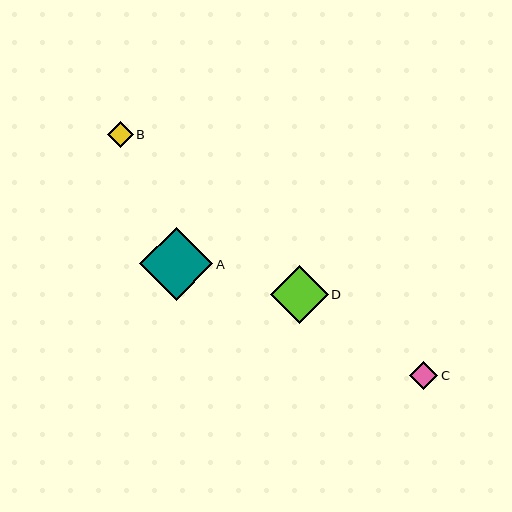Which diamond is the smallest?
Diamond B is the smallest with a size of approximately 26 pixels.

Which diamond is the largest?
Diamond A is the largest with a size of approximately 73 pixels.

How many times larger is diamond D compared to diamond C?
Diamond D is approximately 2.0 times the size of diamond C.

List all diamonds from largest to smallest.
From largest to smallest: A, D, C, B.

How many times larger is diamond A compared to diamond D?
Diamond A is approximately 1.3 times the size of diamond D.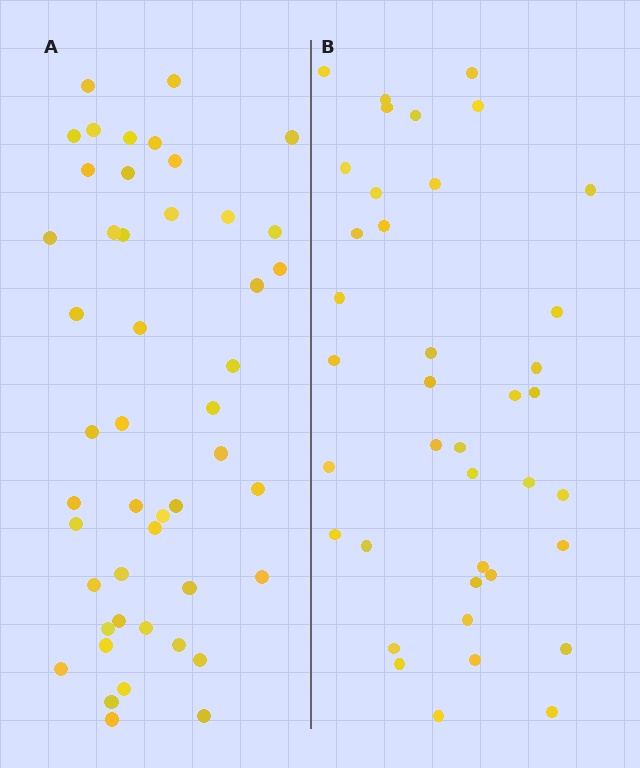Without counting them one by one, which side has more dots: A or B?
Region A (the left region) has more dots.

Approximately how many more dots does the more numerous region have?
Region A has roughly 8 or so more dots than region B.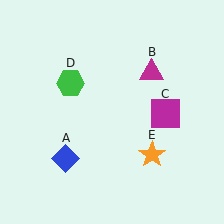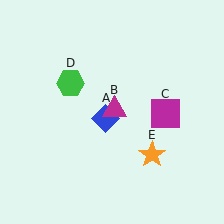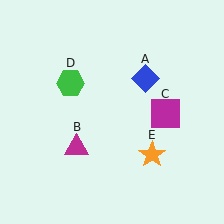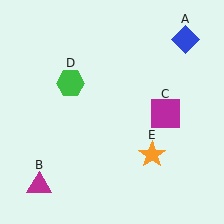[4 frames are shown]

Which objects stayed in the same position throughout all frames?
Magenta square (object C) and green hexagon (object D) and orange star (object E) remained stationary.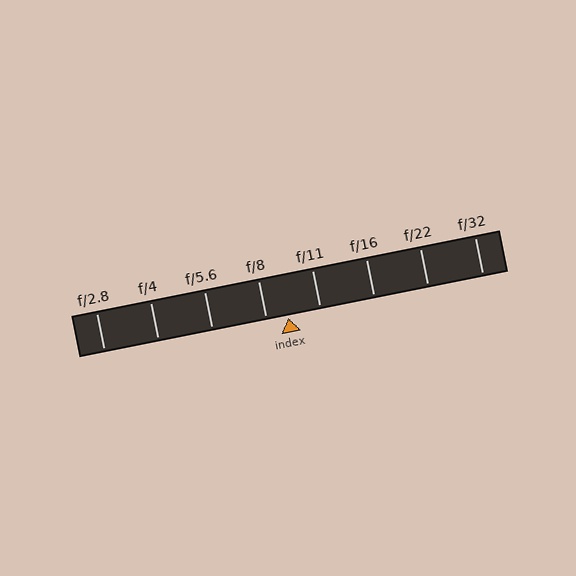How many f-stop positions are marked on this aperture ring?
There are 8 f-stop positions marked.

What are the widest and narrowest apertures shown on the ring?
The widest aperture shown is f/2.8 and the narrowest is f/32.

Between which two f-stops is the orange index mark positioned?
The index mark is between f/8 and f/11.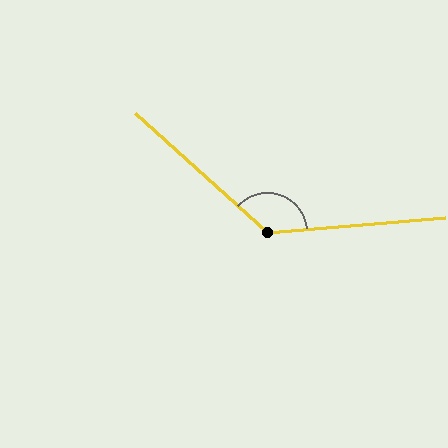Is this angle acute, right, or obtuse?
It is obtuse.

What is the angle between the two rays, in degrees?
Approximately 133 degrees.